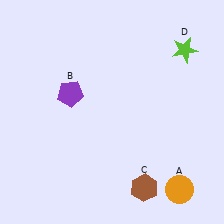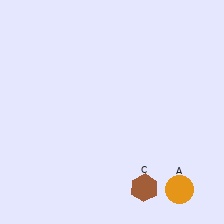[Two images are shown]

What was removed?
The purple pentagon (B), the lime star (D) were removed in Image 2.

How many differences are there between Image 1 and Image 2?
There are 2 differences between the two images.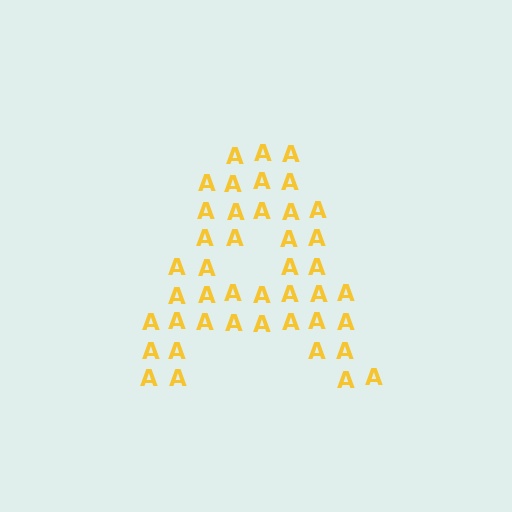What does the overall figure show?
The overall figure shows the letter A.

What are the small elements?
The small elements are letter A's.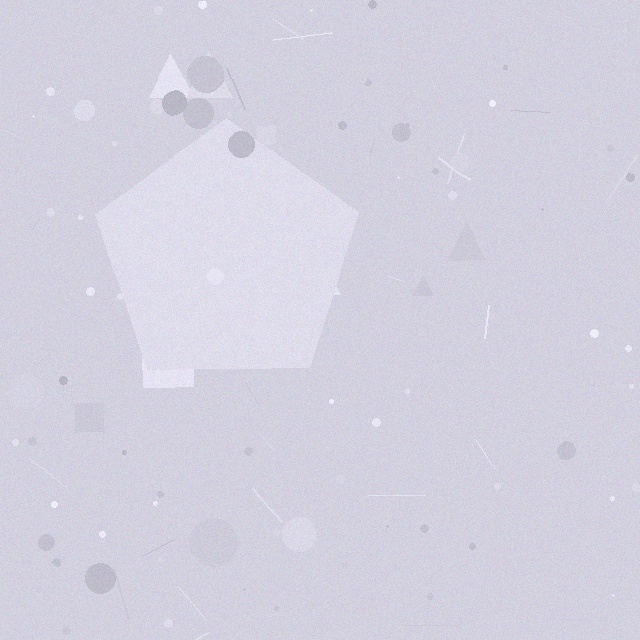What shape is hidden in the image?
A pentagon is hidden in the image.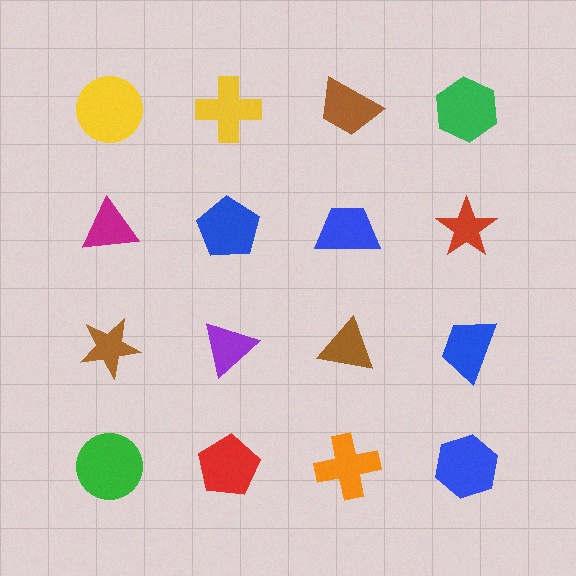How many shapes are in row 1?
4 shapes.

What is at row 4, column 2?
A red pentagon.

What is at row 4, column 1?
A green circle.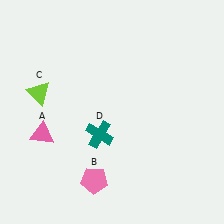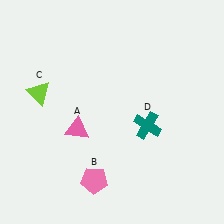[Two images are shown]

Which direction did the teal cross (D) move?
The teal cross (D) moved right.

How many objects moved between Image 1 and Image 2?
2 objects moved between the two images.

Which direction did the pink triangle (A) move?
The pink triangle (A) moved right.